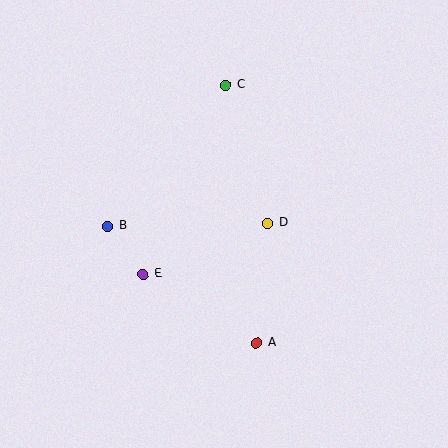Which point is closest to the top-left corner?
Point C is closest to the top-left corner.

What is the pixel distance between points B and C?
The distance between B and C is 184 pixels.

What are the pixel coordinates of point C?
Point C is at (226, 85).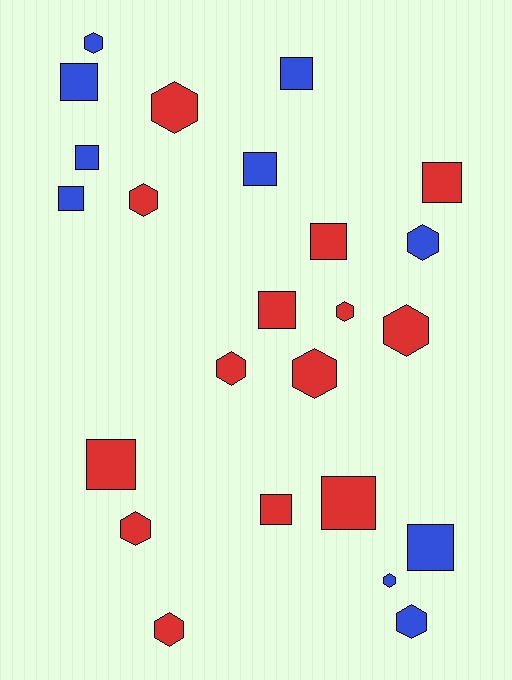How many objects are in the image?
There are 24 objects.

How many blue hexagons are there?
There are 4 blue hexagons.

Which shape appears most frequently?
Square, with 12 objects.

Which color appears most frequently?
Red, with 14 objects.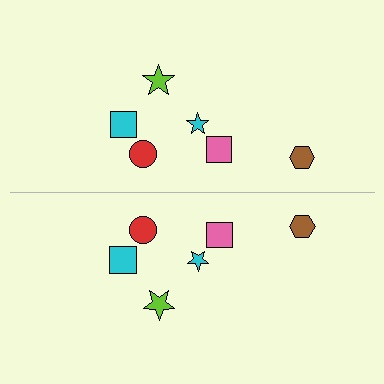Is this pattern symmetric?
Yes, this pattern has bilateral (reflection) symmetry.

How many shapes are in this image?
There are 12 shapes in this image.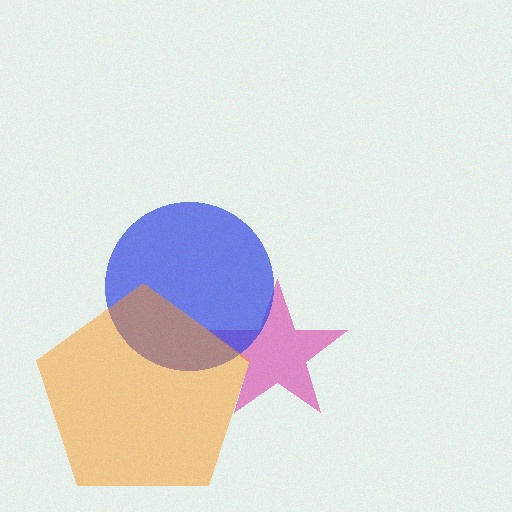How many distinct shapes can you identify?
There are 3 distinct shapes: a pink star, a blue circle, an orange pentagon.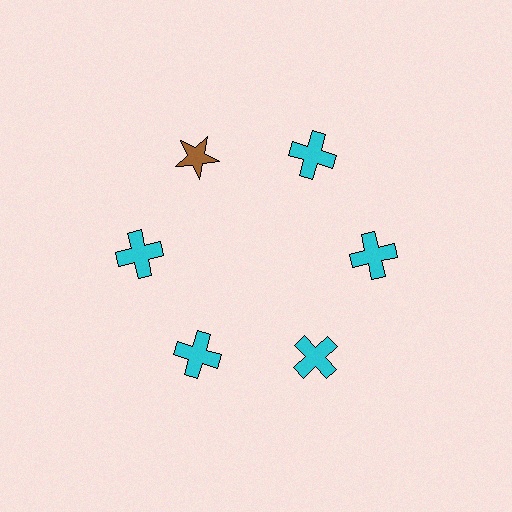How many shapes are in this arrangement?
There are 6 shapes arranged in a ring pattern.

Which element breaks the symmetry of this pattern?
The brown star at roughly the 11 o'clock position breaks the symmetry. All other shapes are cyan crosses.